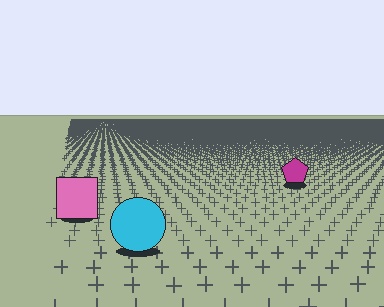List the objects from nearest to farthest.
From nearest to farthest: the cyan circle, the pink square, the magenta pentagon.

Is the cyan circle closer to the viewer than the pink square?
Yes. The cyan circle is closer — you can tell from the texture gradient: the ground texture is coarser near it.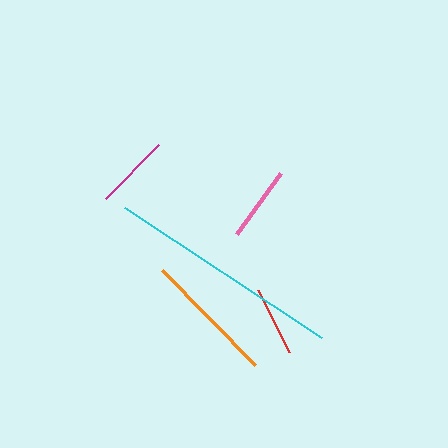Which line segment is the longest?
The cyan line is the longest at approximately 236 pixels.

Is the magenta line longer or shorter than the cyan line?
The cyan line is longer than the magenta line.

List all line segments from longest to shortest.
From longest to shortest: cyan, orange, pink, magenta, red.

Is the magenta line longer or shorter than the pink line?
The pink line is longer than the magenta line.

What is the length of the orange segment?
The orange segment is approximately 133 pixels long.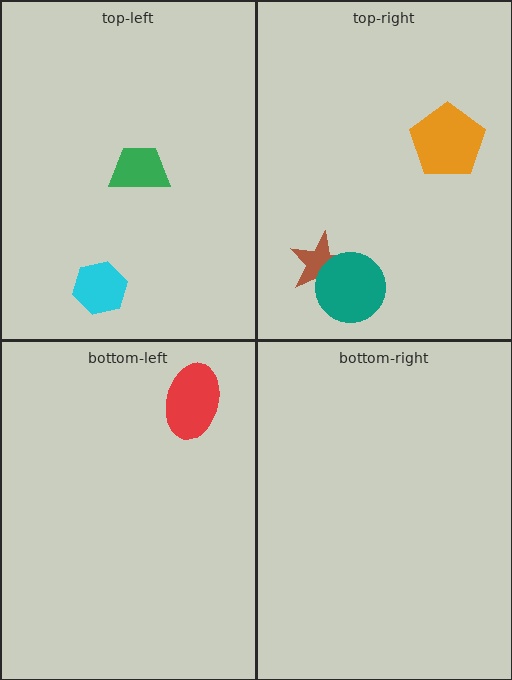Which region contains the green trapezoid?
The top-left region.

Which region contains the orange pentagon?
The top-right region.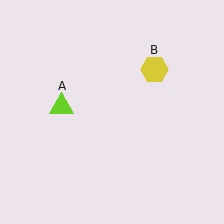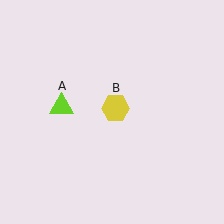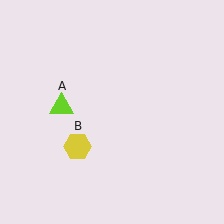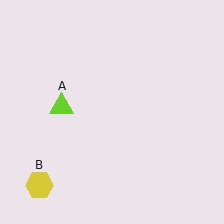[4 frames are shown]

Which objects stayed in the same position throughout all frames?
Lime triangle (object A) remained stationary.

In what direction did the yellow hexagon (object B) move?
The yellow hexagon (object B) moved down and to the left.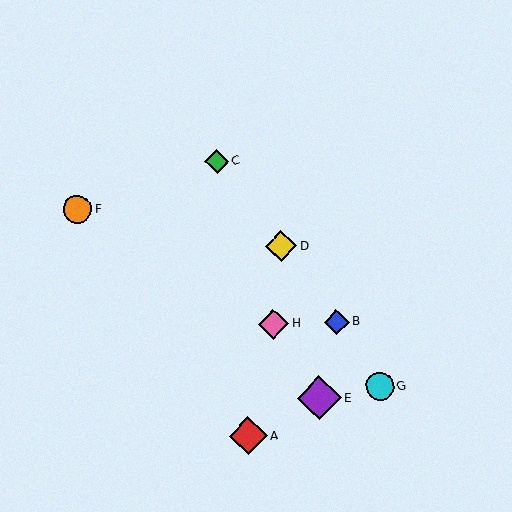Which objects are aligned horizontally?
Objects B, H are aligned horizontally.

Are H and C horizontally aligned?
No, H is at y≈324 and C is at y≈161.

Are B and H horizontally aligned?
Yes, both are at y≈322.